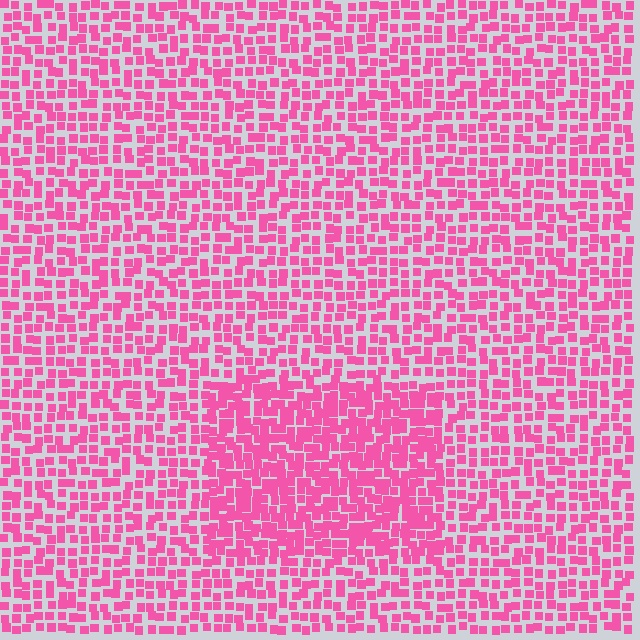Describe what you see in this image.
The image contains small pink elements arranged at two different densities. A rectangle-shaped region is visible where the elements are more densely packed than the surrounding area.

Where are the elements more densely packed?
The elements are more densely packed inside the rectangle boundary.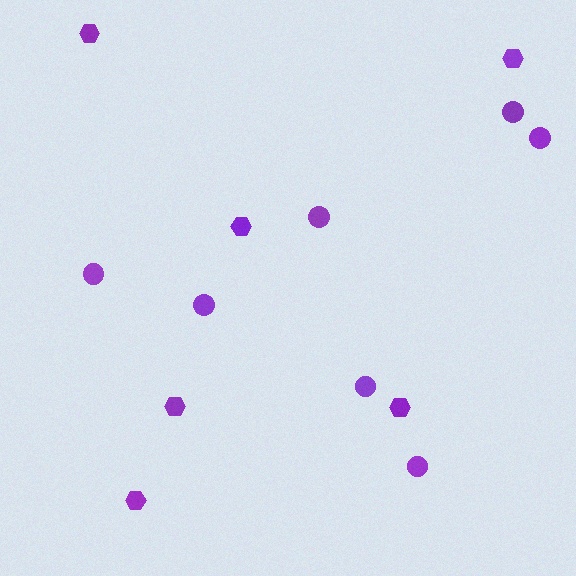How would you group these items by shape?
There are 2 groups: one group of circles (7) and one group of hexagons (6).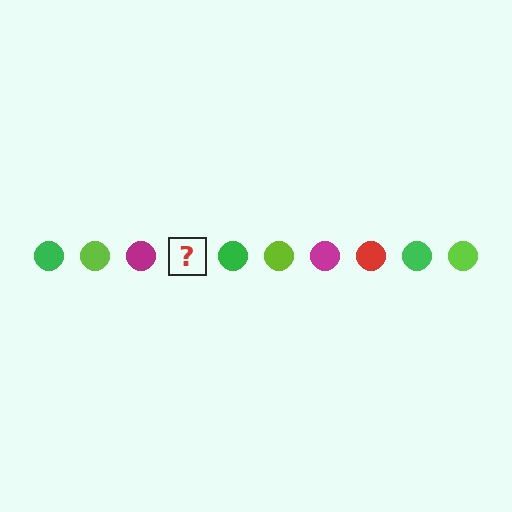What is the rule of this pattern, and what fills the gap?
The rule is that the pattern cycles through green, lime, magenta, red circles. The gap should be filled with a red circle.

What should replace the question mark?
The question mark should be replaced with a red circle.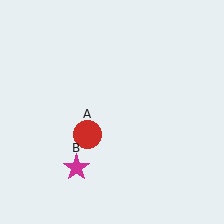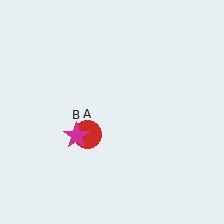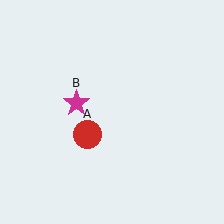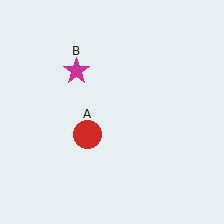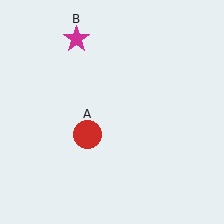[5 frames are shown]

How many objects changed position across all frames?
1 object changed position: magenta star (object B).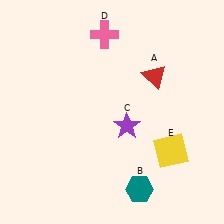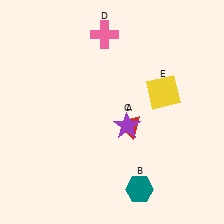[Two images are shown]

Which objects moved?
The objects that moved are: the red triangle (A), the yellow square (E).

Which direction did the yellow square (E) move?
The yellow square (E) moved up.